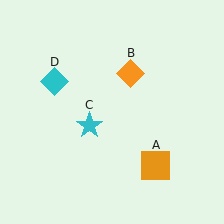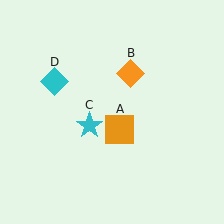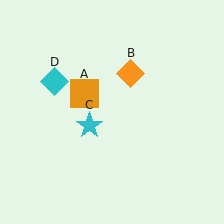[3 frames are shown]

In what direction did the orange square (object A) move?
The orange square (object A) moved up and to the left.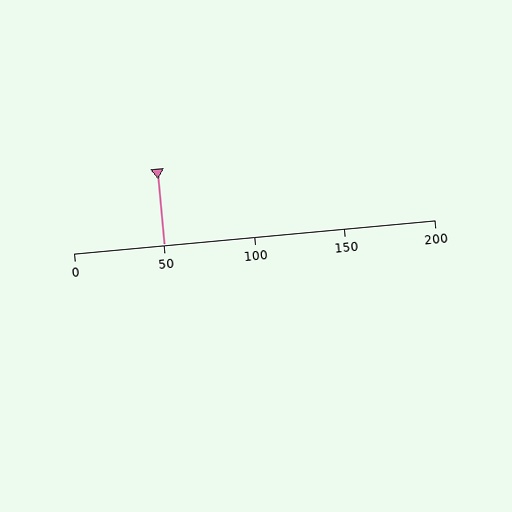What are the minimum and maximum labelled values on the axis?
The axis runs from 0 to 200.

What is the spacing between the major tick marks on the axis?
The major ticks are spaced 50 apart.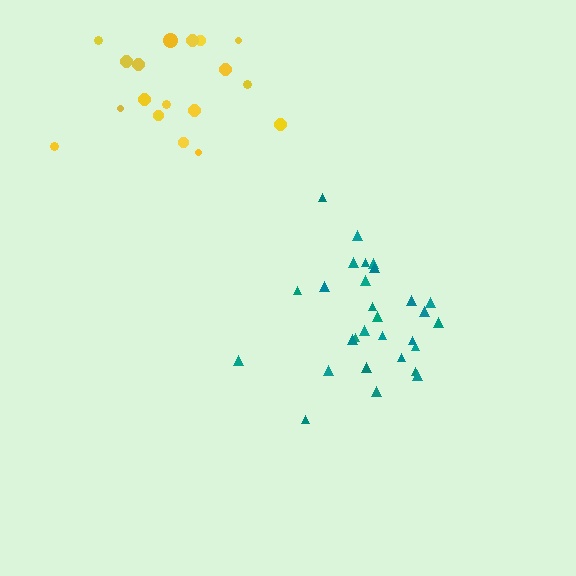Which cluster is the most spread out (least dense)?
Yellow.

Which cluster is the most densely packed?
Teal.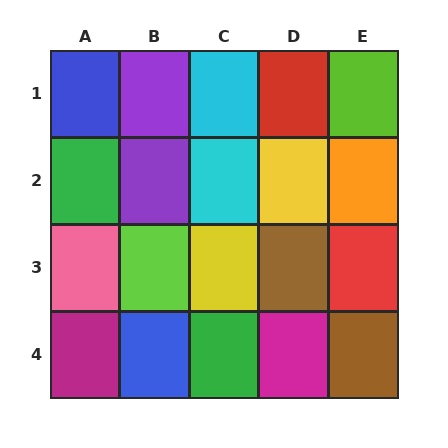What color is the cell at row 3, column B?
Lime.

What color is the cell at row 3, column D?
Brown.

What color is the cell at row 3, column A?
Pink.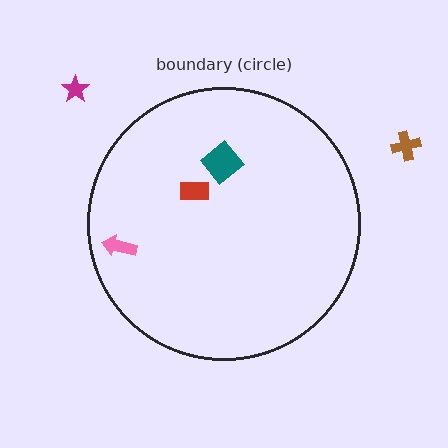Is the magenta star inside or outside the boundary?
Outside.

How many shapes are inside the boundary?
3 inside, 2 outside.